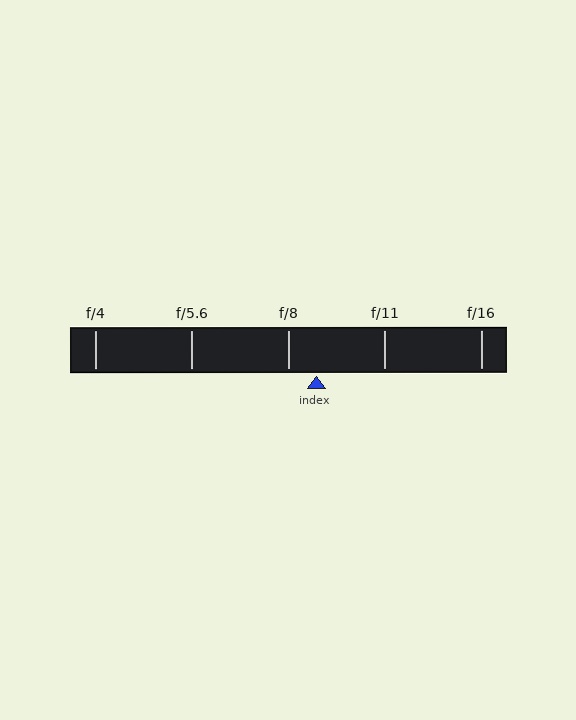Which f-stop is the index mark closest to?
The index mark is closest to f/8.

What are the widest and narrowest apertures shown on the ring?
The widest aperture shown is f/4 and the narrowest is f/16.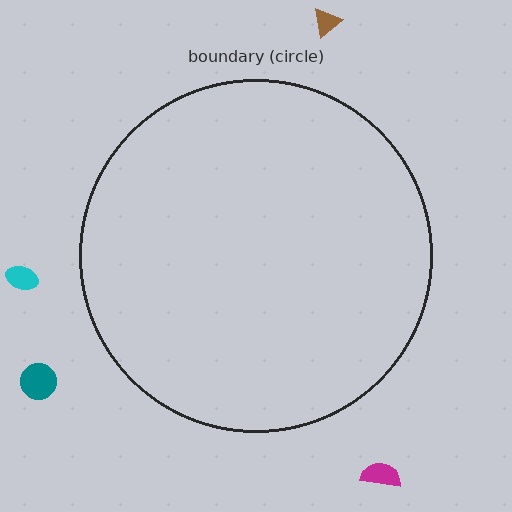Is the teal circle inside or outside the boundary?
Outside.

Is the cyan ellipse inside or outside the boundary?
Outside.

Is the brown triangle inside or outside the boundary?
Outside.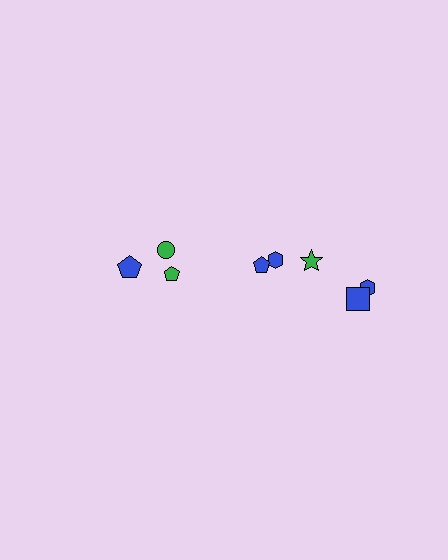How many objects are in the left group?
There are 3 objects.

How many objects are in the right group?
There are 5 objects.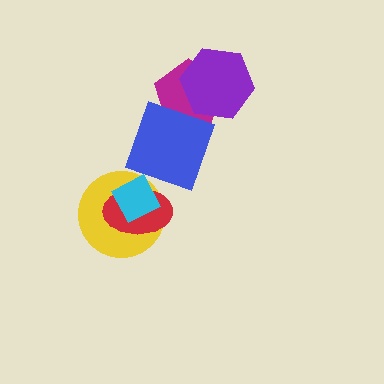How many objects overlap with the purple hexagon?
1 object overlaps with the purple hexagon.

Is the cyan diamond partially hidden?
Yes, it is partially covered by another shape.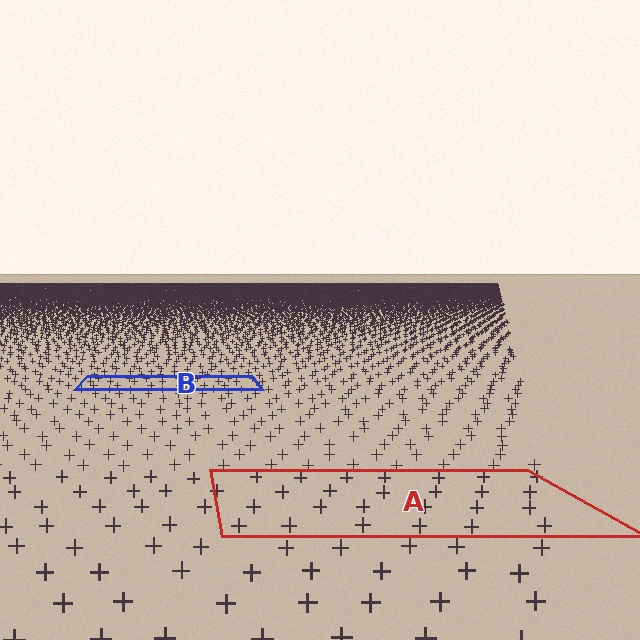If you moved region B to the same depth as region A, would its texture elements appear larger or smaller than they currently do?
They would appear larger. At a closer depth, the same texture elements are projected at a bigger on-screen size.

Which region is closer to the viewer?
Region A is closer. The texture elements there are larger and more spread out.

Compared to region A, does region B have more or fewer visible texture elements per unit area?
Region B has more texture elements per unit area — they are packed more densely because it is farther away.